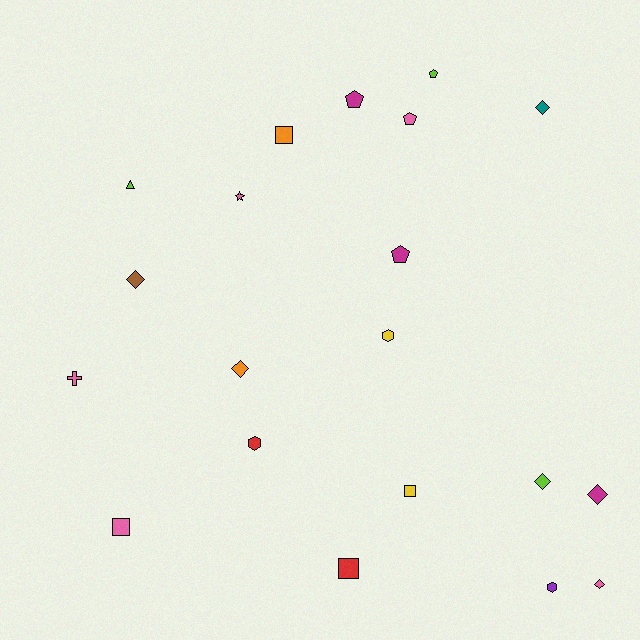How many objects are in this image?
There are 20 objects.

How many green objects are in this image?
There are no green objects.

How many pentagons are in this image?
There are 4 pentagons.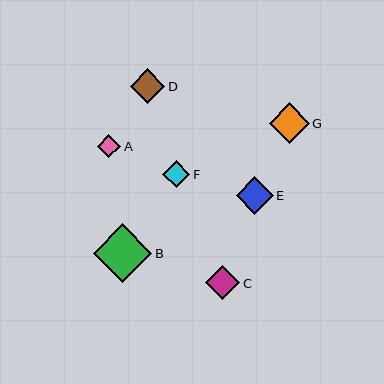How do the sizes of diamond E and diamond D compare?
Diamond E and diamond D are approximately the same size.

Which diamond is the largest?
Diamond B is the largest with a size of approximately 59 pixels.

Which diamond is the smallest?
Diamond A is the smallest with a size of approximately 23 pixels.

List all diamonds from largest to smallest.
From largest to smallest: B, G, E, D, C, F, A.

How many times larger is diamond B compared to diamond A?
Diamond B is approximately 2.6 times the size of diamond A.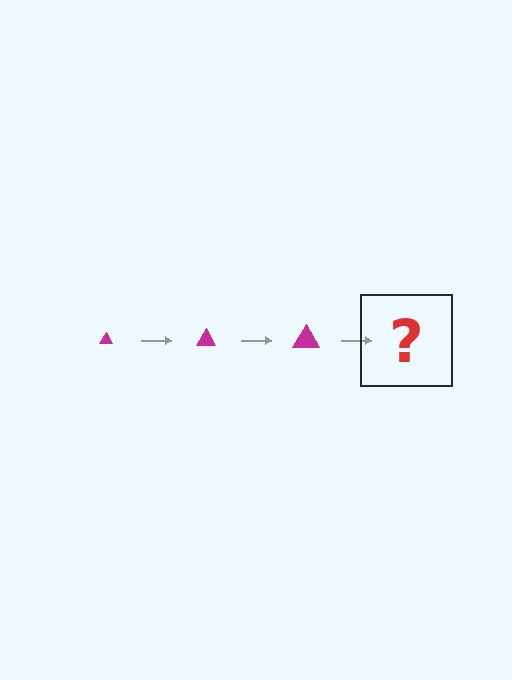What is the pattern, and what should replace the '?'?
The pattern is that the triangle gets progressively larger each step. The '?' should be a magenta triangle, larger than the previous one.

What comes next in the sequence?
The next element should be a magenta triangle, larger than the previous one.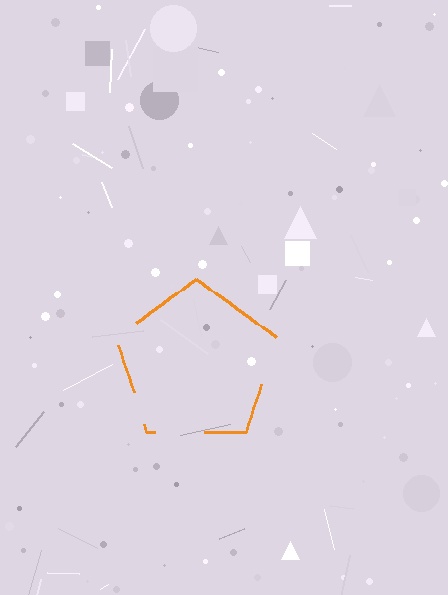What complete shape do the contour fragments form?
The contour fragments form a pentagon.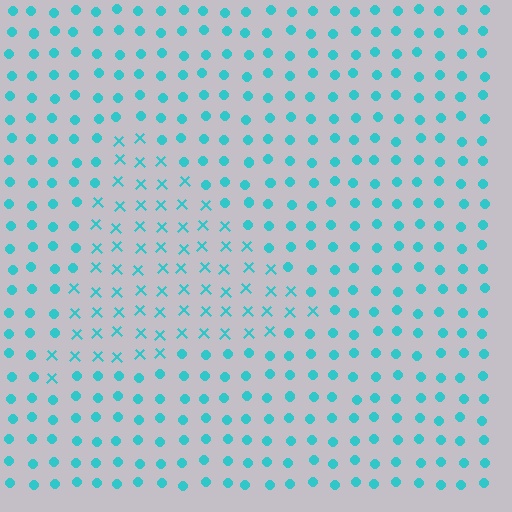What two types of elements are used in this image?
The image uses X marks inside the triangle region and circles outside it.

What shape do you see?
I see a triangle.